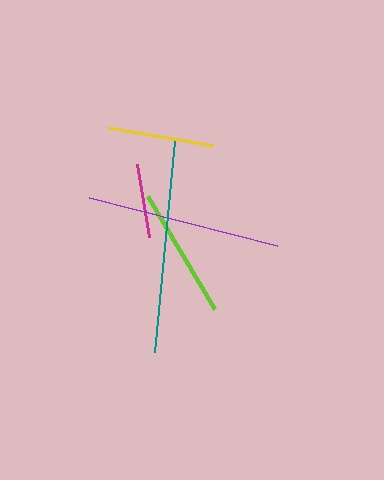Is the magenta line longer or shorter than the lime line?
The lime line is longer than the magenta line.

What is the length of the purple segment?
The purple segment is approximately 194 pixels long.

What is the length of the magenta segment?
The magenta segment is approximately 74 pixels long.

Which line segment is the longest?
The teal line is the longest at approximately 212 pixels.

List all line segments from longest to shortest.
From longest to shortest: teal, purple, lime, yellow, magenta.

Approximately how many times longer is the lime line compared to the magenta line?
The lime line is approximately 1.8 times the length of the magenta line.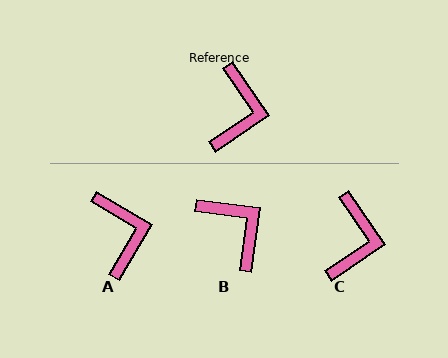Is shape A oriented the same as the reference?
No, it is off by about 25 degrees.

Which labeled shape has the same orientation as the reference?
C.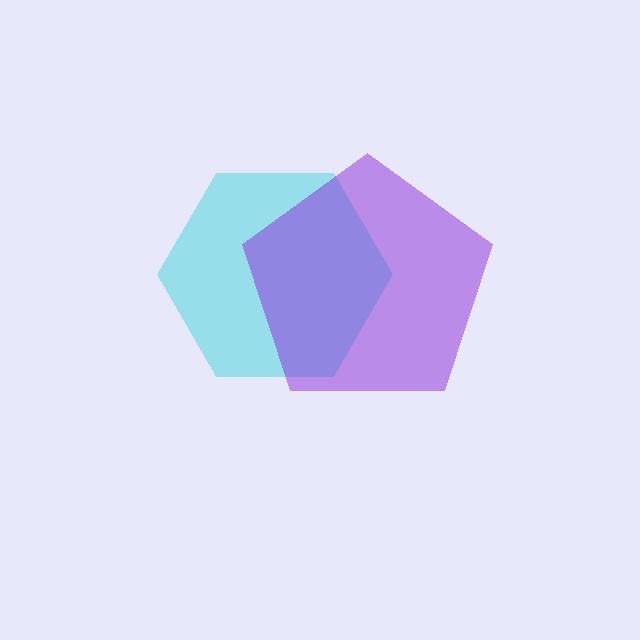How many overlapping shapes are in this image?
There are 2 overlapping shapes in the image.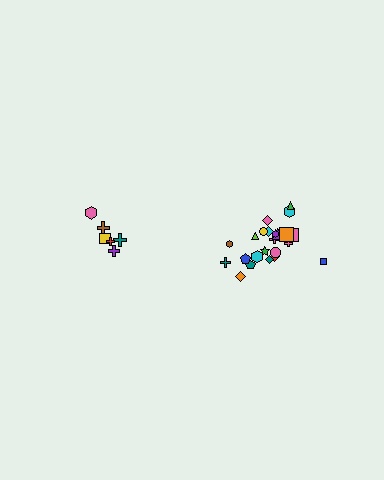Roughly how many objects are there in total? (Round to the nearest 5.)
Roughly 30 objects in total.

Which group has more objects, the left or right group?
The right group.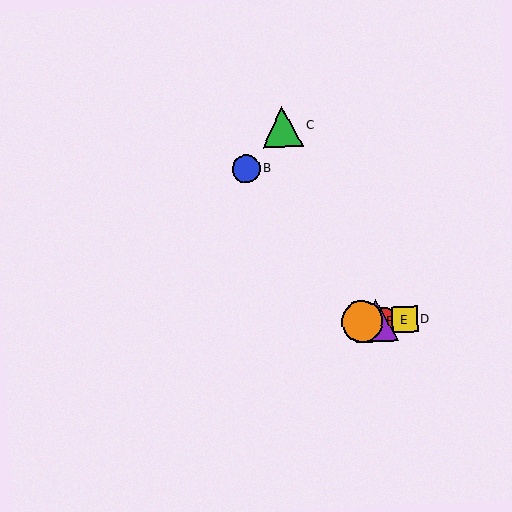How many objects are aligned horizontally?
4 objects (A, D, E, F) are aligned horizontally.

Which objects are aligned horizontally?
Objects A, D, E, F are aligned horizontally.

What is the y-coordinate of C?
Object C is at y≈127.